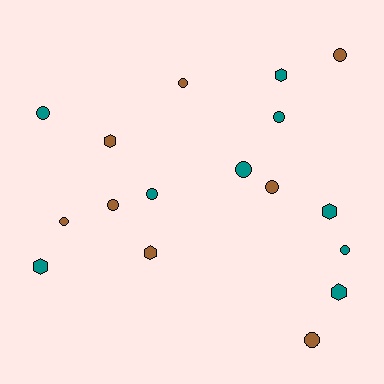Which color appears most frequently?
Teal, with 9 objects.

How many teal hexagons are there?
There are 4 teal hexagons.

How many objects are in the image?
There are 17 objects.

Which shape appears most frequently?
Circle, with 11 objects.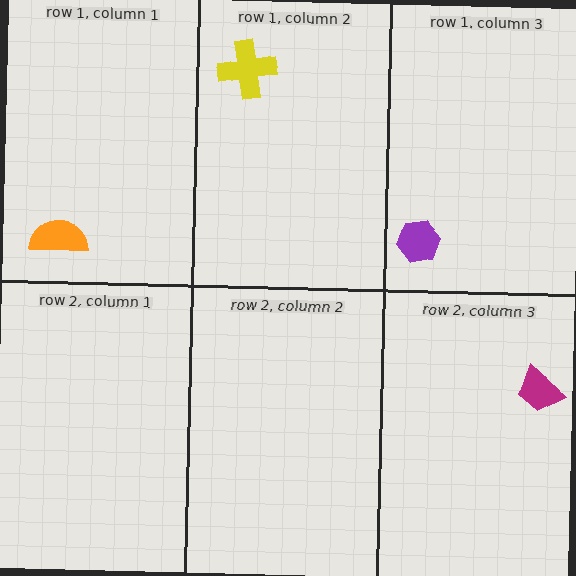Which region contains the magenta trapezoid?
The row 2, column 3 region.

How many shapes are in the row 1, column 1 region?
1.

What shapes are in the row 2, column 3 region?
The magenta trapezoid.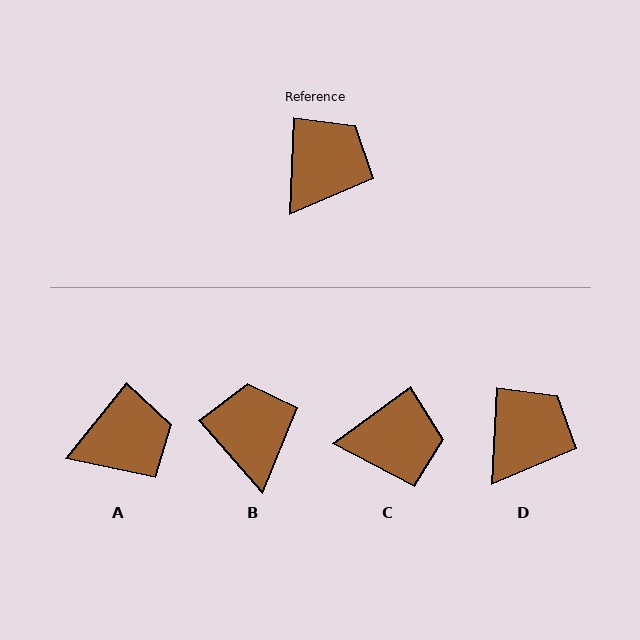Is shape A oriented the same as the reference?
No, it is off by about 36 degrees.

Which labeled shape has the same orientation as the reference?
D.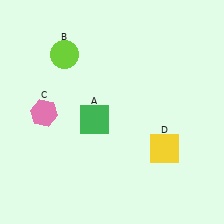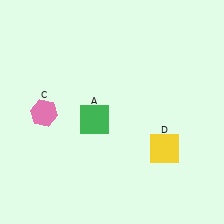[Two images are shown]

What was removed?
The lime circle (B) was removed in Image 2.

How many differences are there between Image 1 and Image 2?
There is 1 difference between the two images.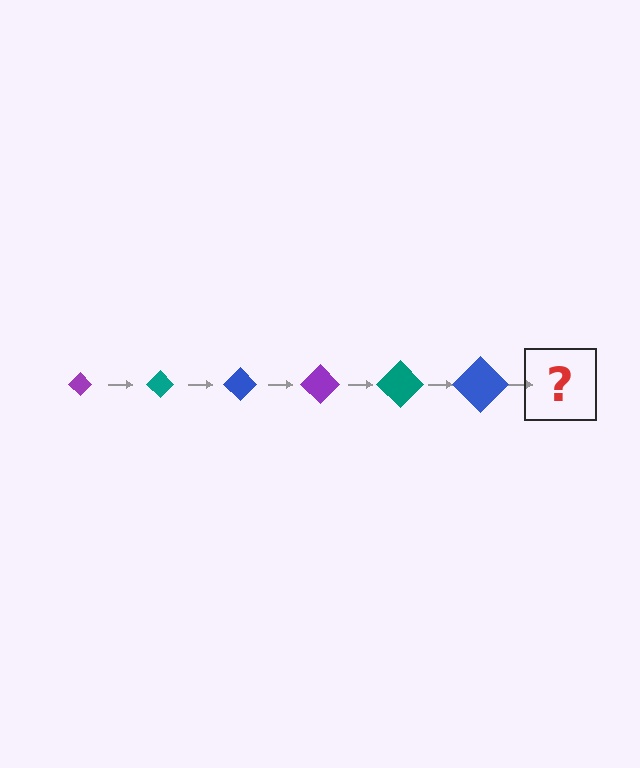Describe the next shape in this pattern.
It should be a purple diamond, larger than the previous one.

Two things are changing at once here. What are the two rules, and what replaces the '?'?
The two rules are that the diamond grows larger each step and the color cycles through purple, teal, and blue. The '?' should be a purple diamond, larger than the previous one.